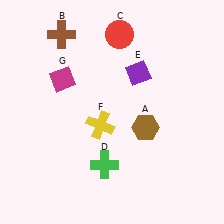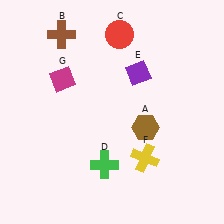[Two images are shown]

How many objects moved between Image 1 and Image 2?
1 object moved between the two images.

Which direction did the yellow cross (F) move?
The yellow cross (F) moved right.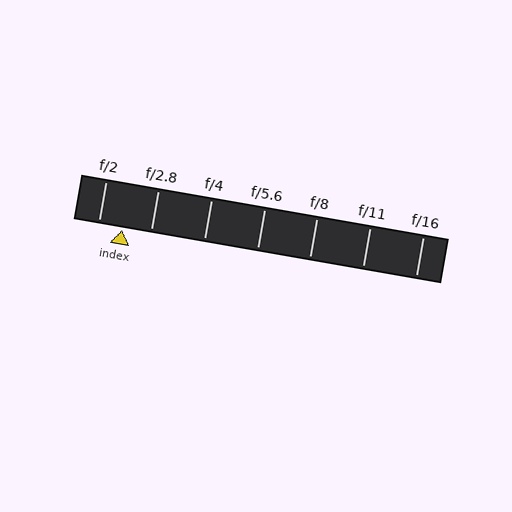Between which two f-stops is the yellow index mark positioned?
The index mark is between f/2 and f/2.8.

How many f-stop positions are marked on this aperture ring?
There are 7 f-stop positions marked.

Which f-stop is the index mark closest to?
The index mark is closest to f/2.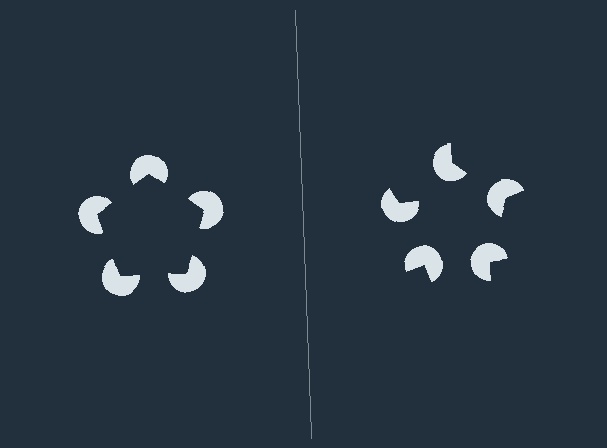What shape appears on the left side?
An illusory pentagon.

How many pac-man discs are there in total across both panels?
10 — 5 on each side.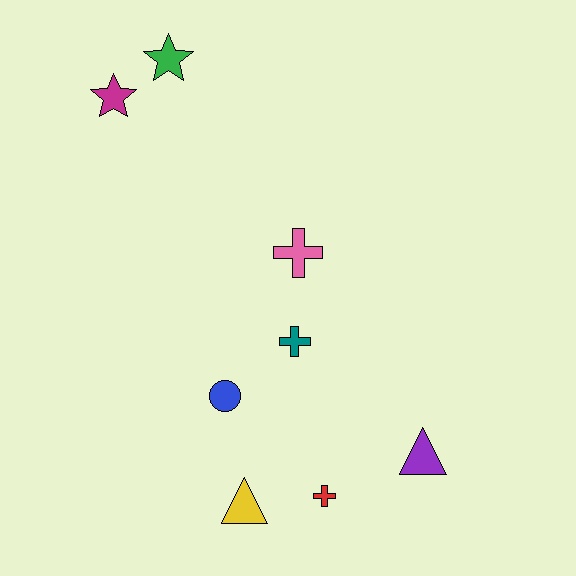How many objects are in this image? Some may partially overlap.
There are 8 objects.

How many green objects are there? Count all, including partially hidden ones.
There is 1 green object.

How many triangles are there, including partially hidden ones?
There are 2 triangles.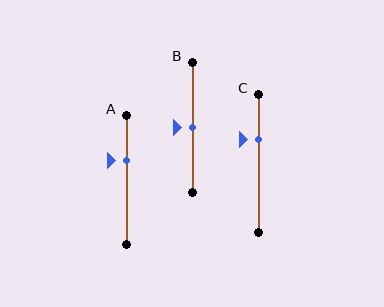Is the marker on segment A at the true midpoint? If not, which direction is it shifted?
No, the marker on segment A is shifted upward by about 15% of the segment length.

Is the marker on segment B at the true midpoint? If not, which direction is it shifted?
Yes, the marker on segment B is at the true midpoint.